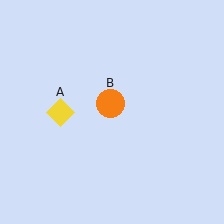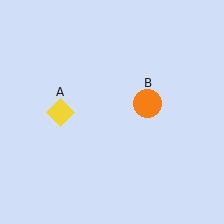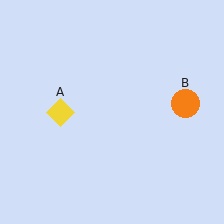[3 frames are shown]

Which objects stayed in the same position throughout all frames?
Yellow diamond (object A) remained stationary.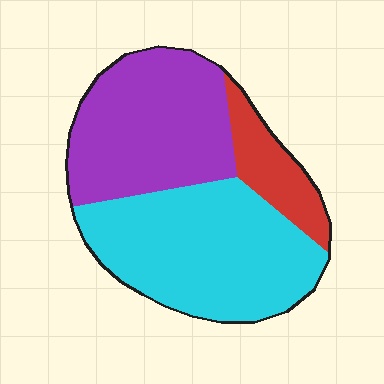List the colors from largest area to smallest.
From largest to smallest: cyan, purple, red.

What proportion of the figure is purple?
Purple covers roughly 40% of the figure.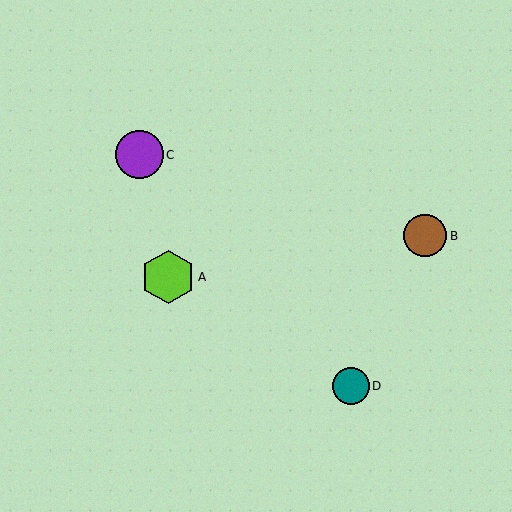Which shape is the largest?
The lime hexagon (labeled A) is the largest.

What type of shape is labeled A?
Shape A is a lime hexagon.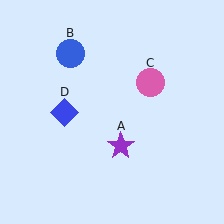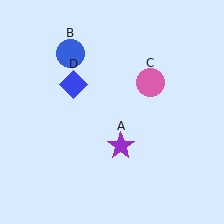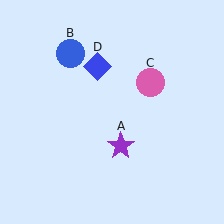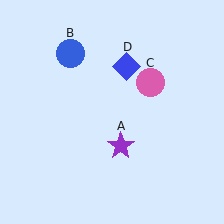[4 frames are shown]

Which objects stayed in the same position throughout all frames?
Purple star (object A) and blue circle (object B) and pink circle (object C) remained stationary.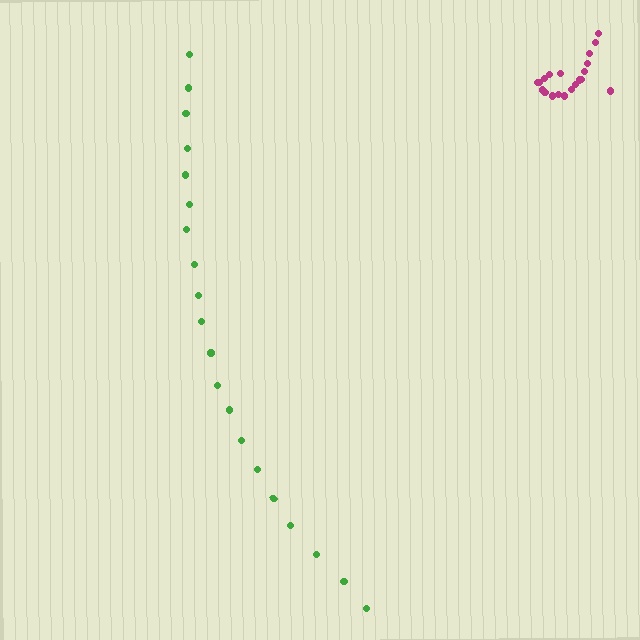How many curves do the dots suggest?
There are 2 distinct paths.